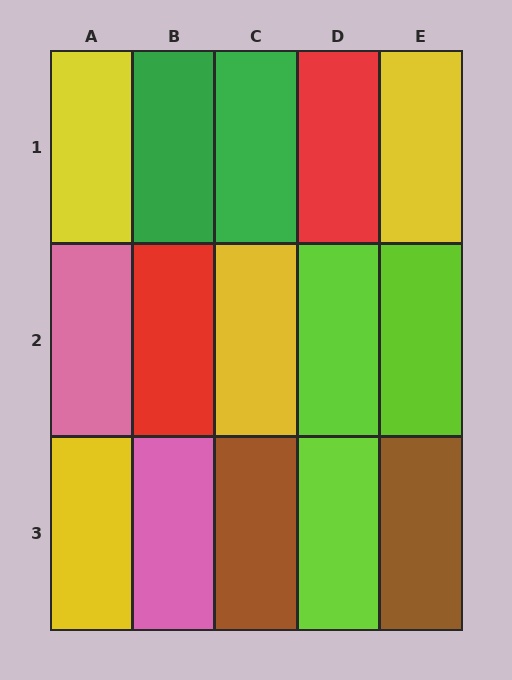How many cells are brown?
2 cells are brown.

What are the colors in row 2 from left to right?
Pink, red, yellow, lime, lime.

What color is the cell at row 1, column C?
Green.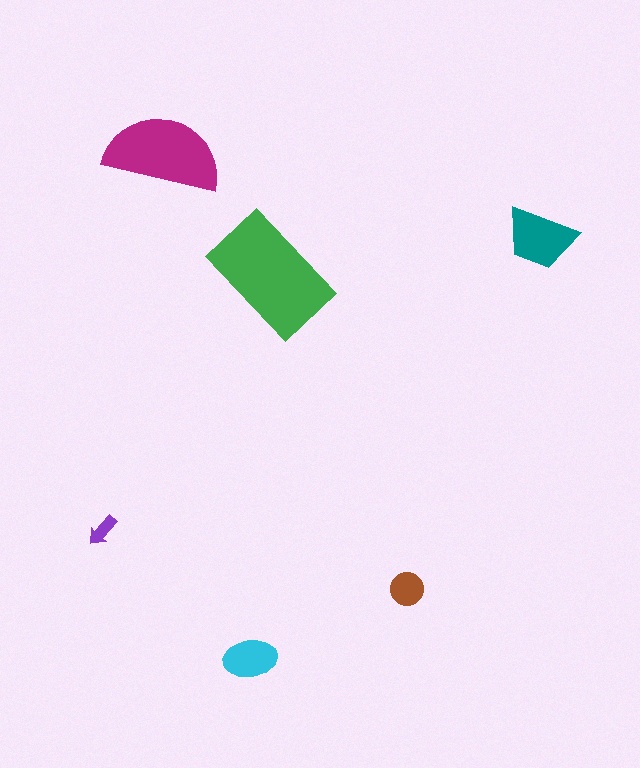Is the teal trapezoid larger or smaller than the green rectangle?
Smaller.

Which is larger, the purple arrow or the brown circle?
The brown circle.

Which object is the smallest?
The purple arrow.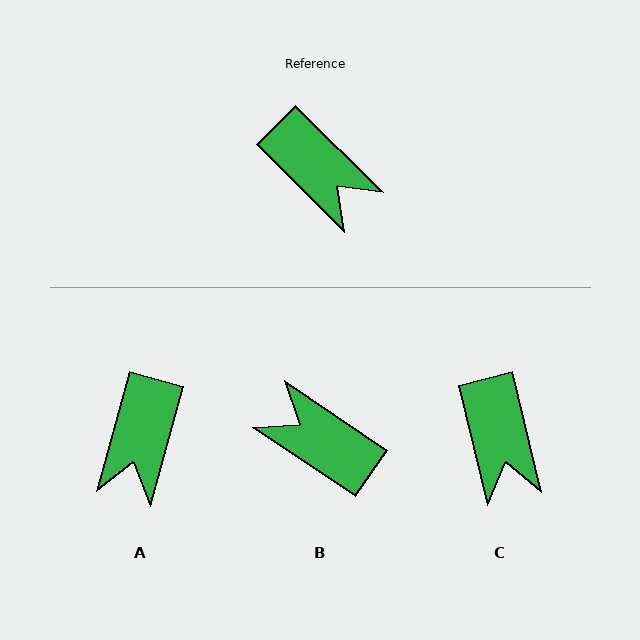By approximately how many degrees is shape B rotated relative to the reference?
Approximately 169 degrees clockwise.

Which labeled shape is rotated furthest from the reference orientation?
B, about 169 degrees away.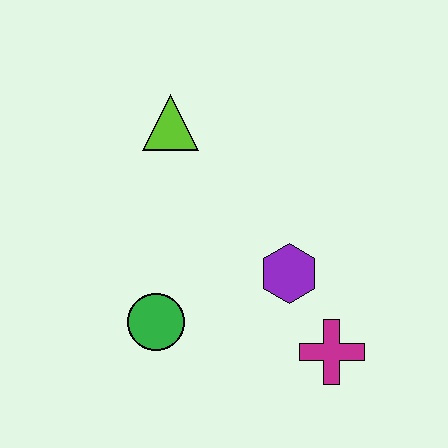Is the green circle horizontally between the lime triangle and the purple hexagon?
No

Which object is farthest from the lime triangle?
The magenta cross is farthest from the lime triangle.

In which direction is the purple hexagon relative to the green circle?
The purple hexagon is to the right of the green circle.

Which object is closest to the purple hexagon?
The magenta cross is closest to the purple hexagon.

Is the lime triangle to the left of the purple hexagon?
Yes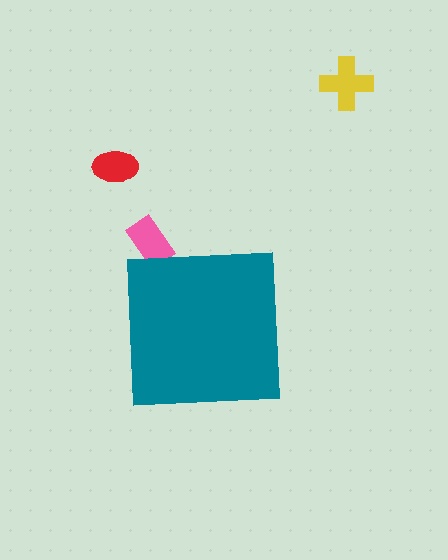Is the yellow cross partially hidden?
No, the yellow cross is fully visible.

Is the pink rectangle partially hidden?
Yes, the pink rectangle is partially hidden behind the teal square.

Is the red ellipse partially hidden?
No, the red ellipse is fully visible.